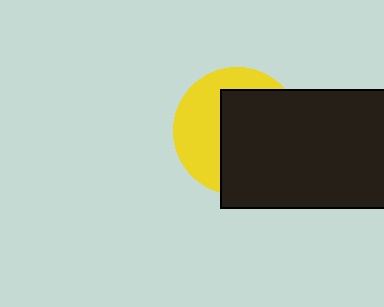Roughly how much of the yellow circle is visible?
A small part of it is visible (roughly 42%).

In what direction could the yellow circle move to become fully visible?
The yellow circle could move left. That would shift it out from behind the black rectangle entirely.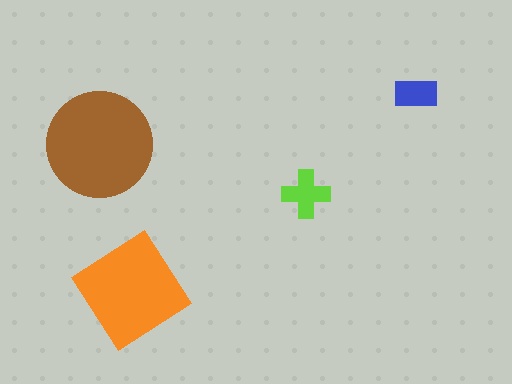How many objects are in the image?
There are 4 objects in the image.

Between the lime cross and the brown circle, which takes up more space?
The brown circle.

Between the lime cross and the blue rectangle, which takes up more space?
The lime cross.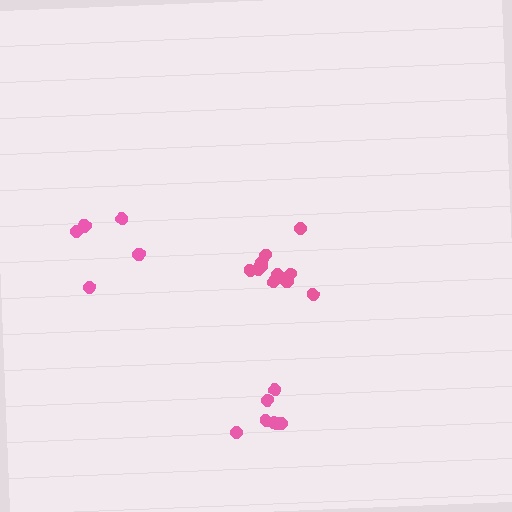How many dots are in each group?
Group 1: 6 dots, Group 2: 11 dots, Group 3: 7 dots (24 total).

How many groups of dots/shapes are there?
There are 3 groups.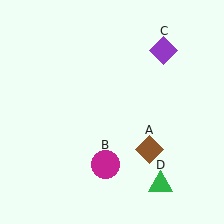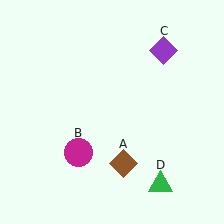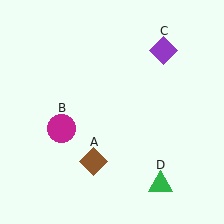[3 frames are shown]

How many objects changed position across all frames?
2 objects changed position: brown diamond (object A), magenta circle (object B).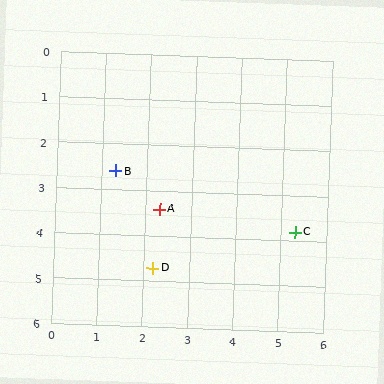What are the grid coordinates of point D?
Point D is at approximately (2.2, 4.7).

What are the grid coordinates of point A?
Point A is at approximately (2.3, 3.4).